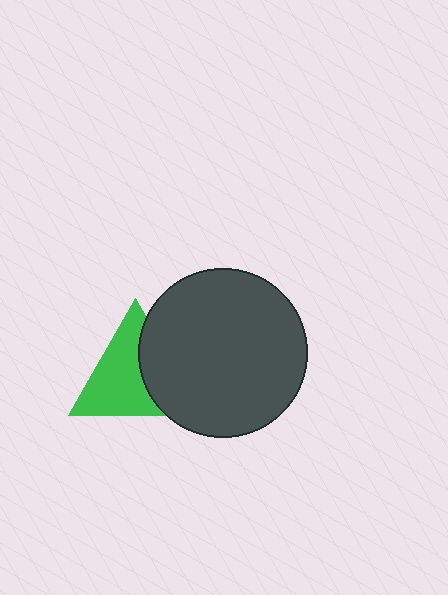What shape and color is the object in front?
The object in front is a dark gray circle.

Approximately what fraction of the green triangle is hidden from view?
Roughly 38% of the green triangle is hidden behind the dark gray circle.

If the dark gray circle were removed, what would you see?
You would see the complete green triangle.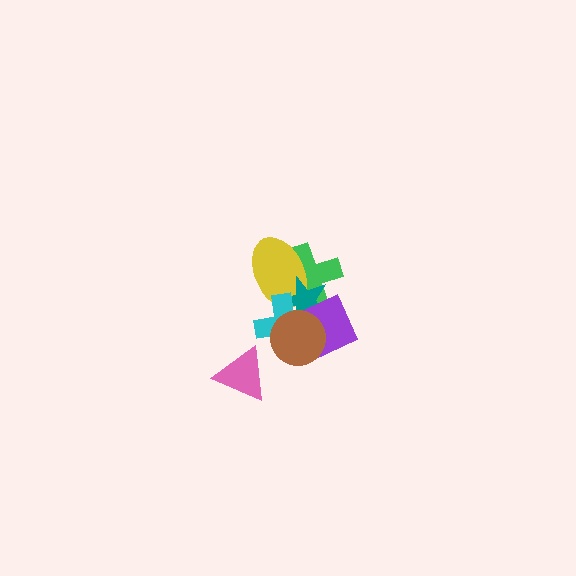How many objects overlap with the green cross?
4 objects overlap with the green cross.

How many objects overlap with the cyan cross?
5 objects overlap with the cyan cross.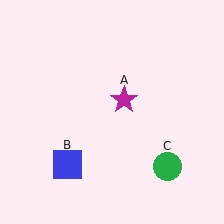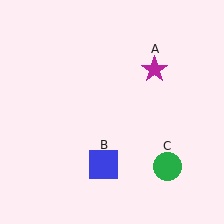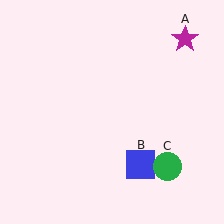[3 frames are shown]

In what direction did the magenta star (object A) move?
The magenta star (object A) moved up and to the right.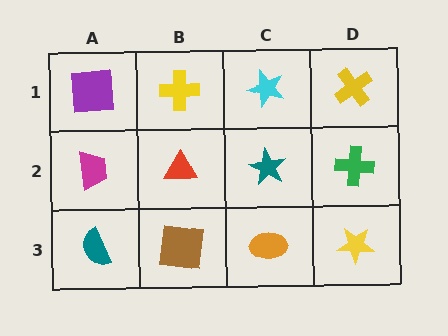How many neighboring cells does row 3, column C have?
3.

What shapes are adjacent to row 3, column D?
A green cross (row 2, column D), an orange ellipse (row 3, column C).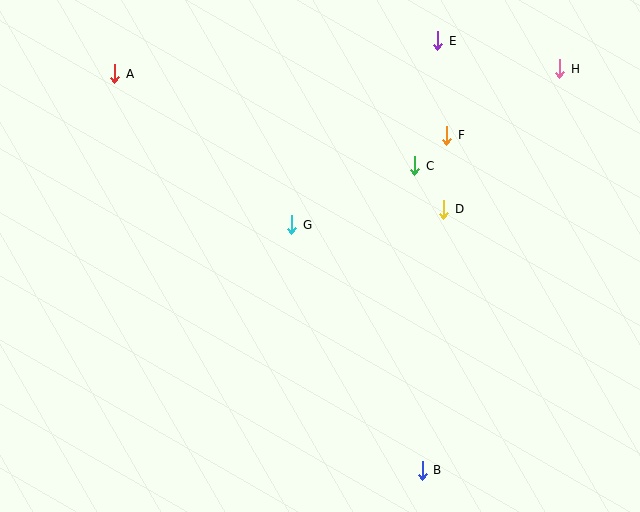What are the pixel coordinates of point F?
Point F is at (447, 135).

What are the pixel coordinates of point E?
Point E is at (438, 41).